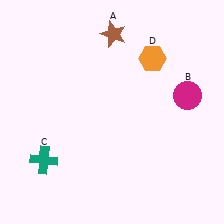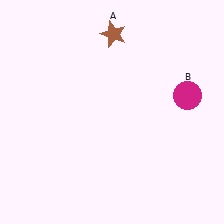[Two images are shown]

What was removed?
The teal cross (C), the orange hexagon (D) were removed in Image 2.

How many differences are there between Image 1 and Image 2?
There are 2 differences between the two images.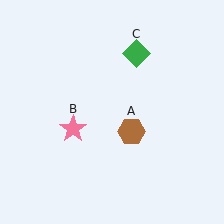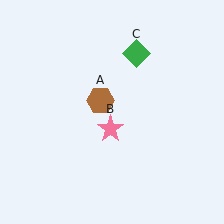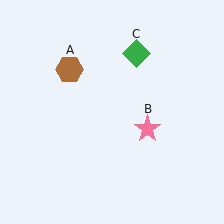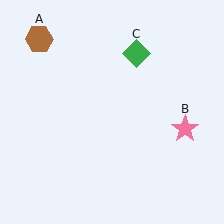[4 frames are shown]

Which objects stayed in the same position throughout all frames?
Green diamond (object C) remained stationary.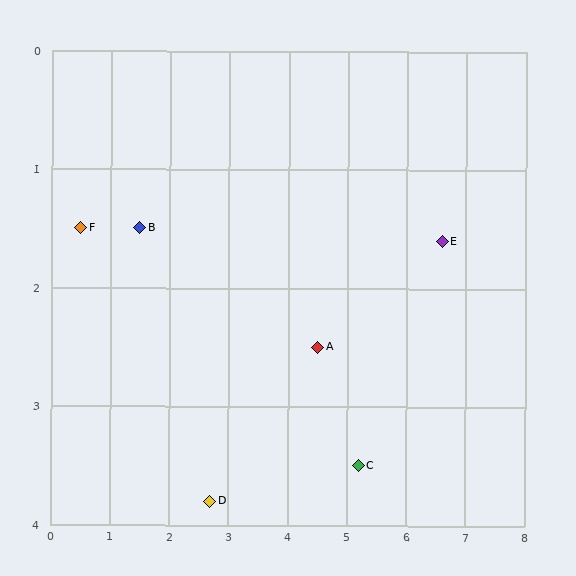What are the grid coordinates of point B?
Point B is at approximately (1.5, 1.5).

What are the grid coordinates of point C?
Point C is at approximately (5.2, 3.5).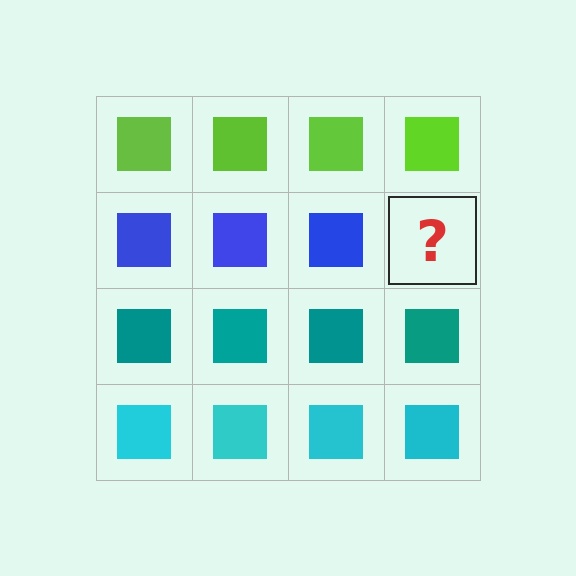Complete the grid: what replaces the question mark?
The question mark should be replaced with a blue square.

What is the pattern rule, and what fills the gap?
The rule is that each row has a consistent color. The gap should be filled with a blue square.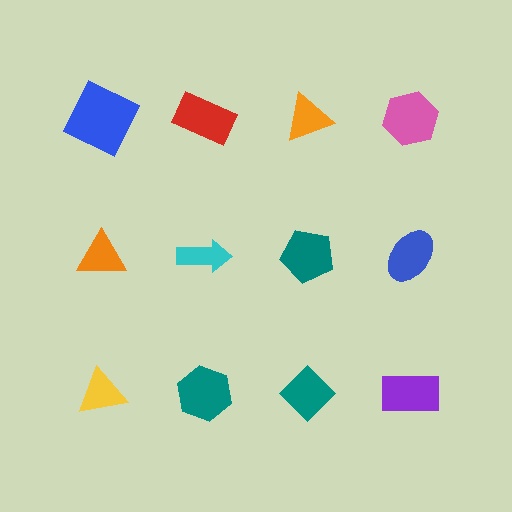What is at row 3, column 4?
A purple rectangle.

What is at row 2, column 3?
A teal pentagon.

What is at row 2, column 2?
A cyan arrow.